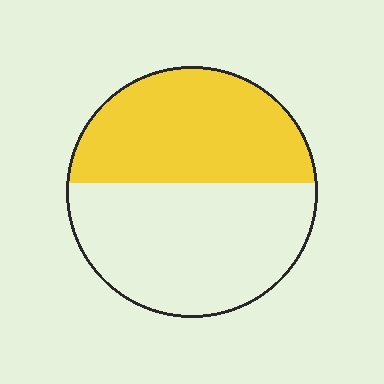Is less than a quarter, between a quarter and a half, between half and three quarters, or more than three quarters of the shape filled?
Between a quarter and a half.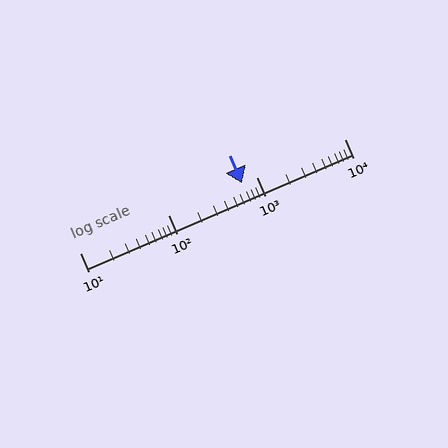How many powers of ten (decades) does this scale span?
The scale spans 3 decades, from 10 to 10000.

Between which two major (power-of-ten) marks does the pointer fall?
The pointer is between 100 and 1000.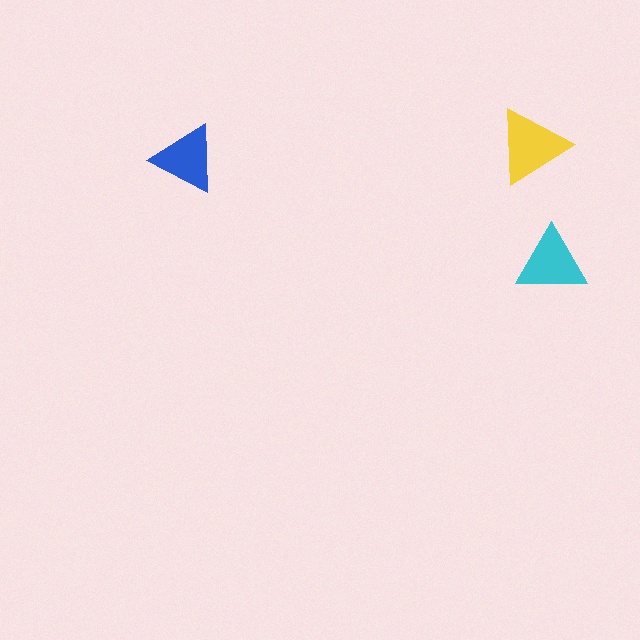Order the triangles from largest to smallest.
the yellow one, the cyan one, the blue one.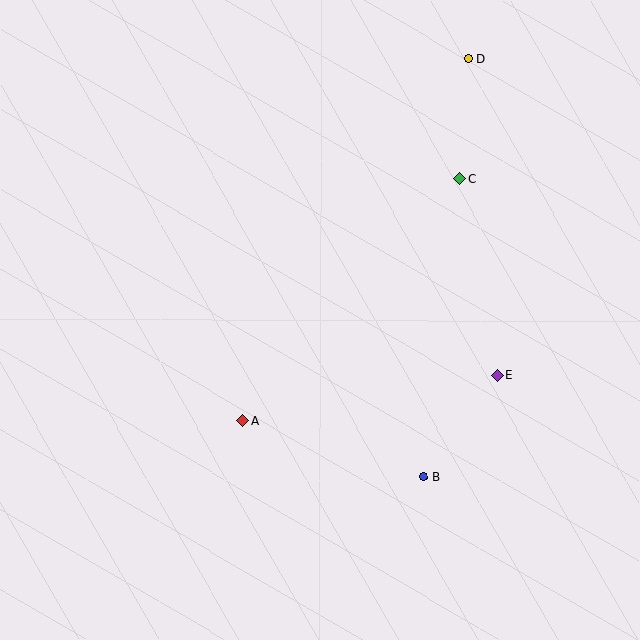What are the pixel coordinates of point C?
Point C is at (460, 178).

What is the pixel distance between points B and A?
The distance between B and A is 190 pixels.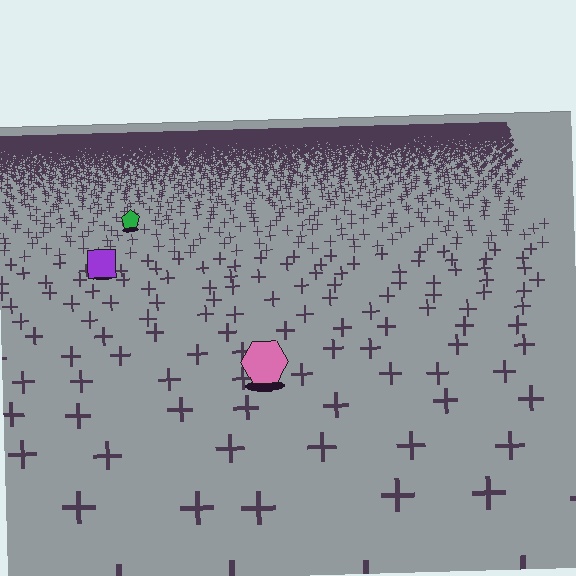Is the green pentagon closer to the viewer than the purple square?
No. The purple square is closer — you can tell from the texture gradient: the ground texture is coarser near it.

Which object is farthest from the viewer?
The green pentagon is farthest from the viewer. It appears smaller and the ground texture around it is denser.